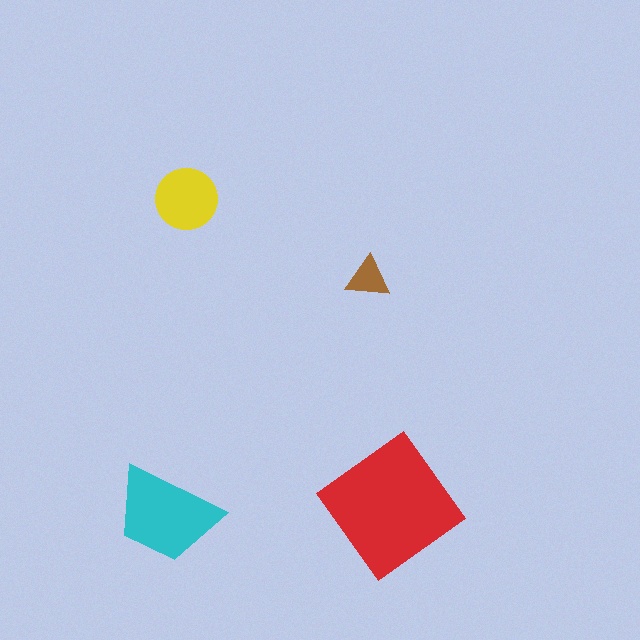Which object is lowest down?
The cyan trapezoid is bottommost.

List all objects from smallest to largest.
The brown triangle, the yellow circle, the cyan trapezoid, the red diamond.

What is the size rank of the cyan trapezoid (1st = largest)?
2nd.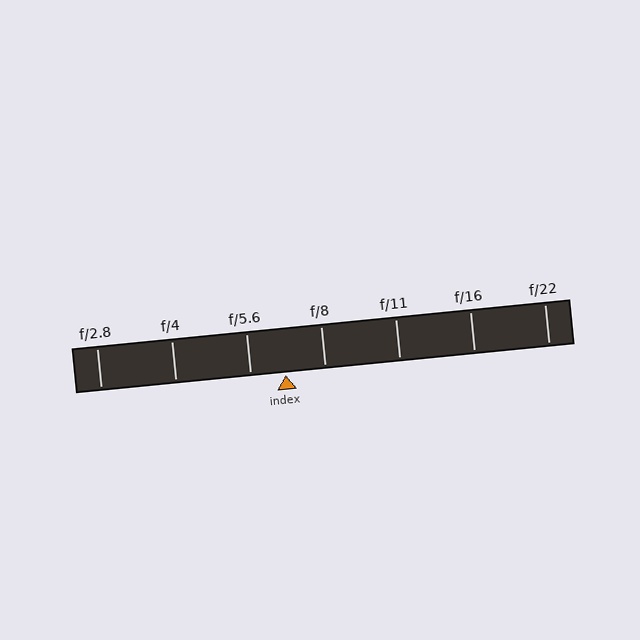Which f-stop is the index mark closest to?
The index mark is closest to f/5.6.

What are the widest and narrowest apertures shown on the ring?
The widest aperture shown is f/2.8 and the narrowest is f/22.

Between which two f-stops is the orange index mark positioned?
The index mark is between f/5.6 and f/8.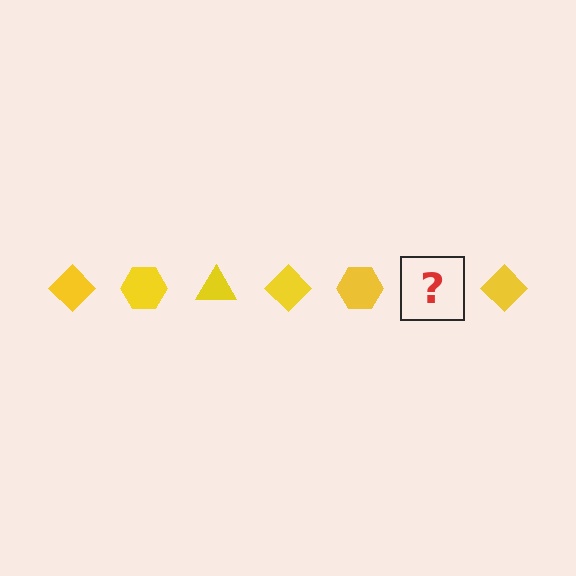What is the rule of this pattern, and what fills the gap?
The rule is that the pattern cycles through diamond, hexagon, triangle shapes in yellow. The gap should be filled with a yellow triangle.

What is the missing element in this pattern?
The missing element is a yellow triangle.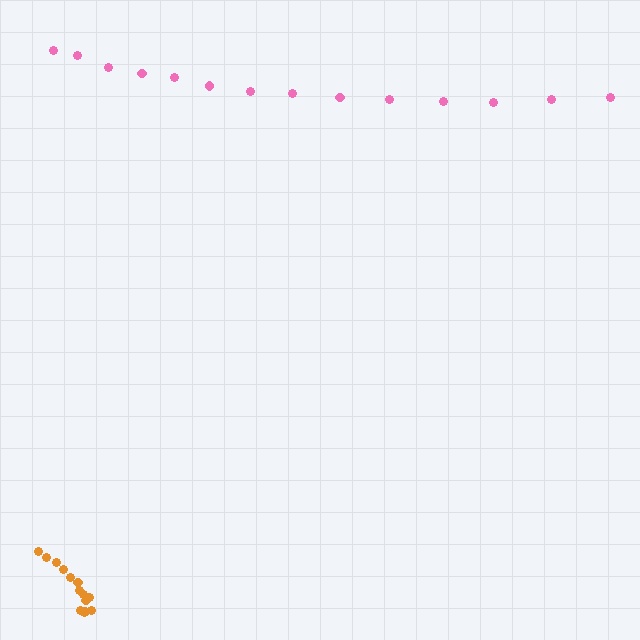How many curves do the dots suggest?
There are 2 distinct paths.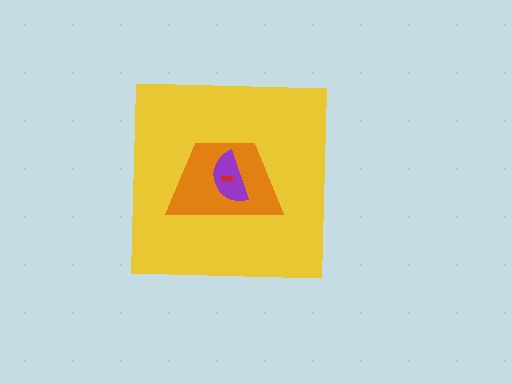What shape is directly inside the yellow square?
The orange trapezoid.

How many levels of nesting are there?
4.